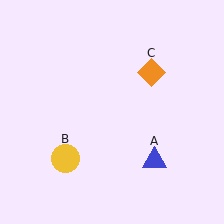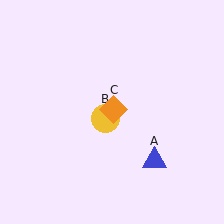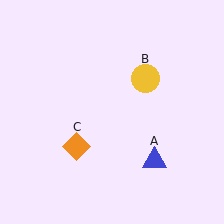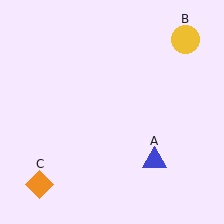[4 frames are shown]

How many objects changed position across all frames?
2 objects changed position: yellow circle (object B), orange diamond (object C).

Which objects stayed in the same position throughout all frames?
Blue triangle (object A) remained stationary.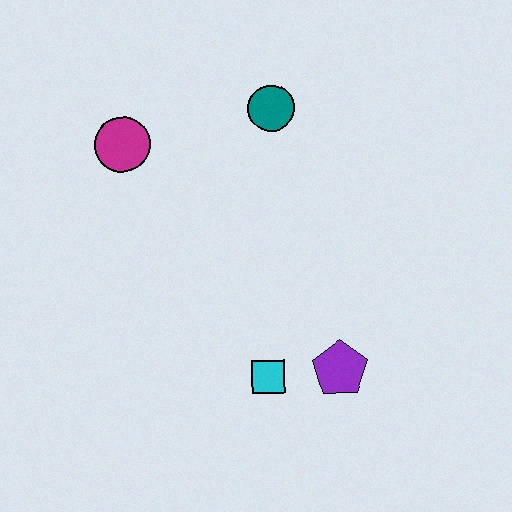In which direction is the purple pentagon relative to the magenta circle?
The purple pentagon is below the magenta circle.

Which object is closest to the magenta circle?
The teal circle is closest to the magenta circle.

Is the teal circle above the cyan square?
Yes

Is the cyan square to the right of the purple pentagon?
No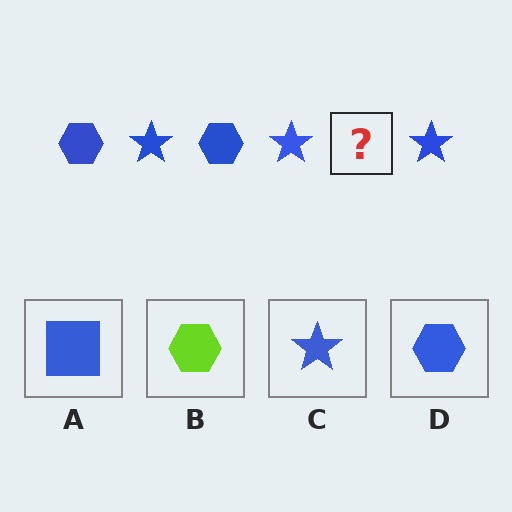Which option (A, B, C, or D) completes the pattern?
D.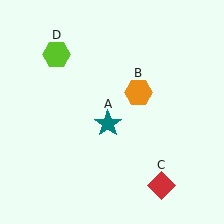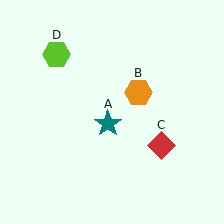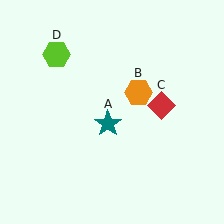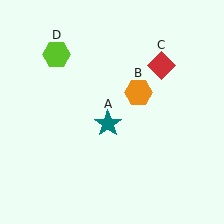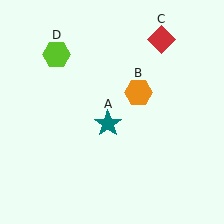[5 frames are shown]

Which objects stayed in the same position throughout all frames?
Teal star (object A) and orange hexagon (object B) and lime hexagon (object D) remained stationary.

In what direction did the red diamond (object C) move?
The red diamond (object C) moved up.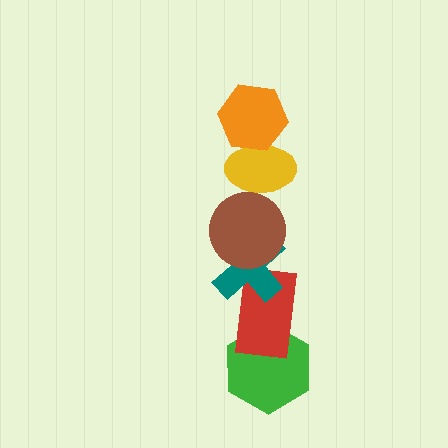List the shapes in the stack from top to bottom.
From top to bottom: the orange hexagon, the yellow ellipse, the brown circle, the teal cross, the red rectangle, the green hexagon.